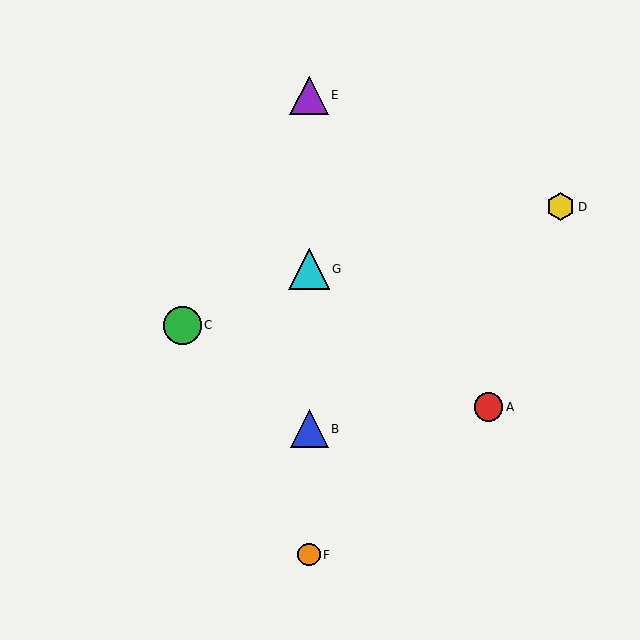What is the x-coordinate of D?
Object D is at x≈561.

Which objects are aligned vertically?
Objects B, E, F, G are aligned vertically.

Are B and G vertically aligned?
Yes, both are at x≈309.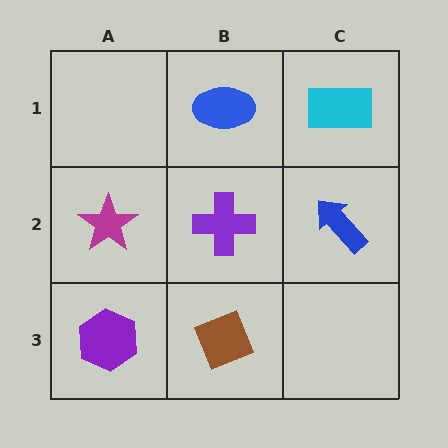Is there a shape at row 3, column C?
No, that cell is empty.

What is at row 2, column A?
A magenta star.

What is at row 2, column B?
A purple cross.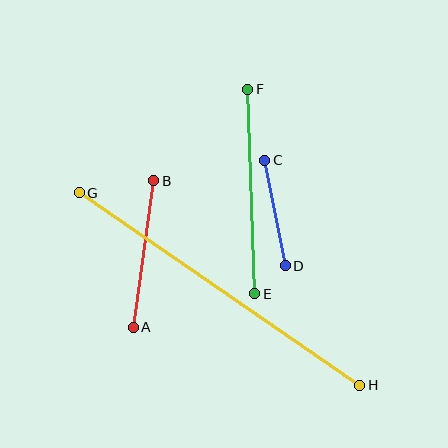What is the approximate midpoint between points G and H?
The midpoint is at approximately (220, 289) pixels.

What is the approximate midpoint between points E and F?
The midpoint is at approximately (251, 191) pixels.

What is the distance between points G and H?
The distance is approximately 340 pixels.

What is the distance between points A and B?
The distance is approximately 148 pixels.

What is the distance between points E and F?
The distance is approximately 204 pixels.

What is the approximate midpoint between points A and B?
The midpoint is at approximately (144, 254) pixels.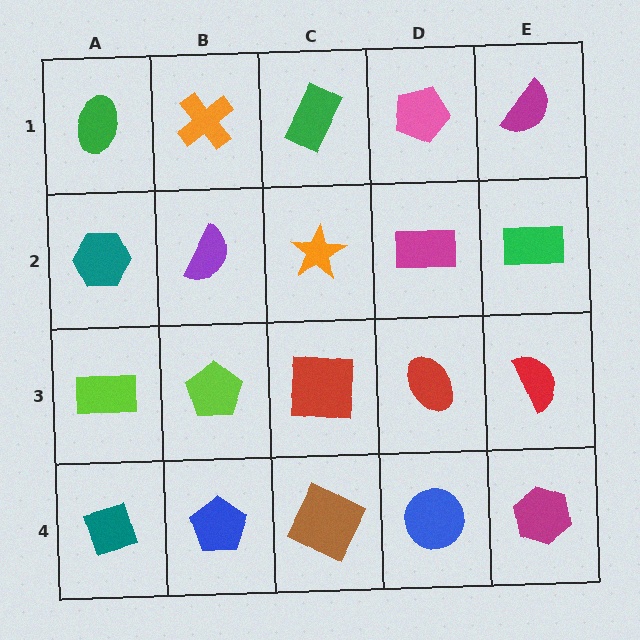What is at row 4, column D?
A blue circle.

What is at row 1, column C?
A green rectangle.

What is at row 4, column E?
A magenta hexagon.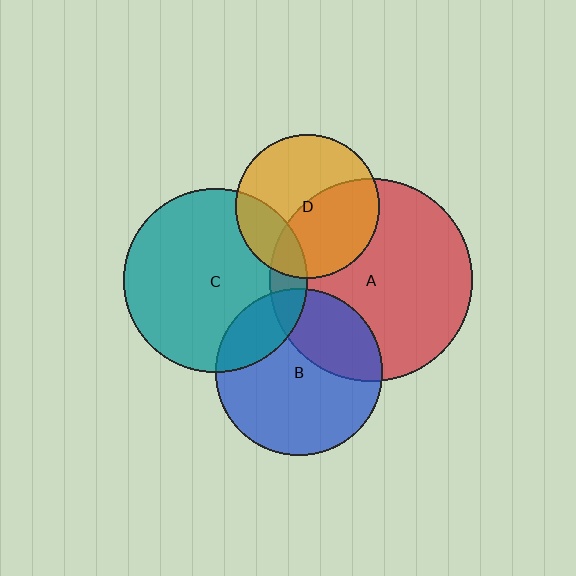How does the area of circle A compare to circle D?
Approximately 2.0 times.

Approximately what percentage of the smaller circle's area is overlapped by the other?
Approximately 20%.